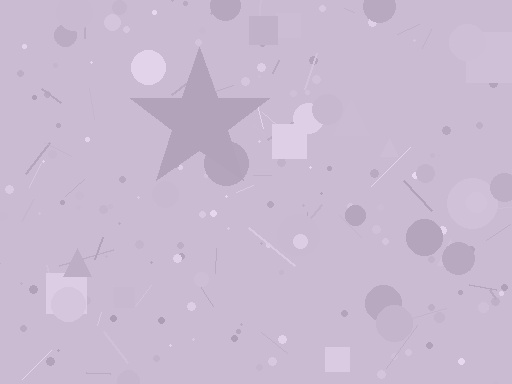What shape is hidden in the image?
A star is hidden in the image.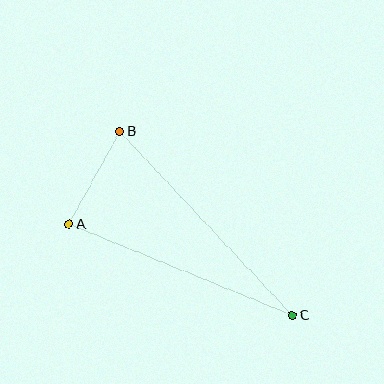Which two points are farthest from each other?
Points B and C are farthest from each other.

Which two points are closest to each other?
Points A and B are closest to each other.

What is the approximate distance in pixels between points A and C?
The distance between A and C is approximately 241 pixels.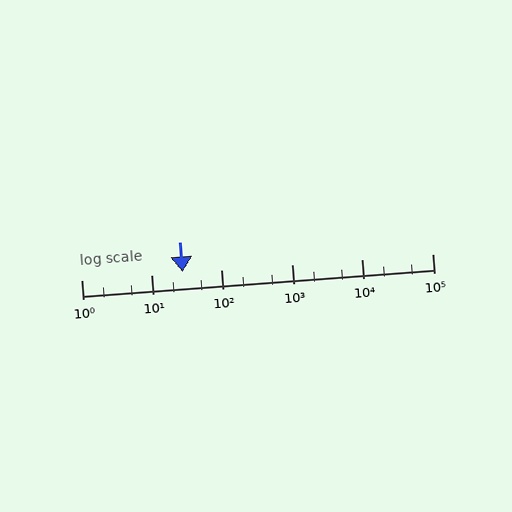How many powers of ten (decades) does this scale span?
The scale spans 5 decades, from 1 to 100000.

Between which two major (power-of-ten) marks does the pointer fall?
The pointer is between 10 and 100.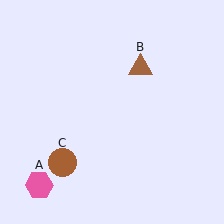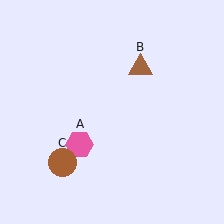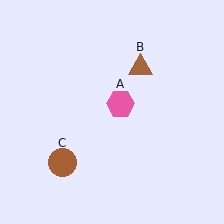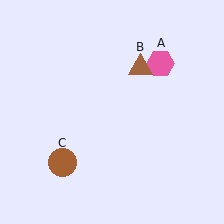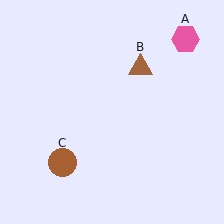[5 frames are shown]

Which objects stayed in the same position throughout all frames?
Brown triangle (object B) and brown circle (object C) remained stationary.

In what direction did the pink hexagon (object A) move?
The pink hexagon (object A) moved up and to the right.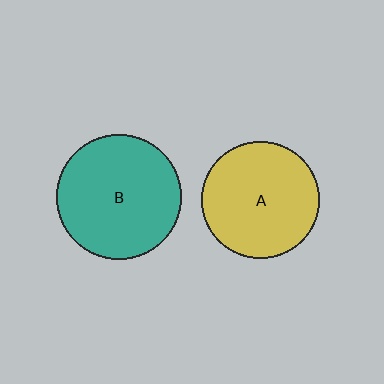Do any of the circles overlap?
No, none of the circles overlap.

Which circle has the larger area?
Circle B (teal).